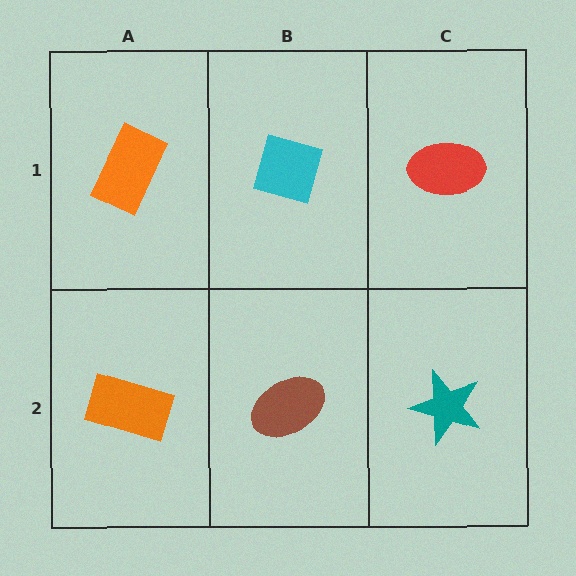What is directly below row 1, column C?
A teal star.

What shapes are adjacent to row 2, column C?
A red ellipse (row 1, column C), a brown ellipse (row 2, column B).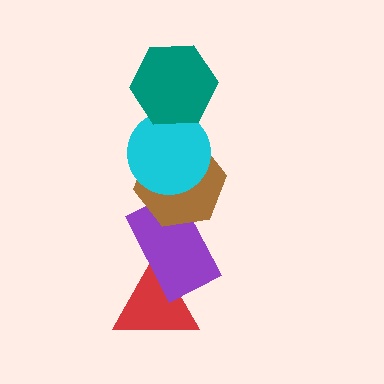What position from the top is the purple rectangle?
The purple rectangle is 4th from the top.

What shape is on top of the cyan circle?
The teal hexagon is on top of the cyan circle.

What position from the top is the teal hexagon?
The teal hexagon is 1st from the top.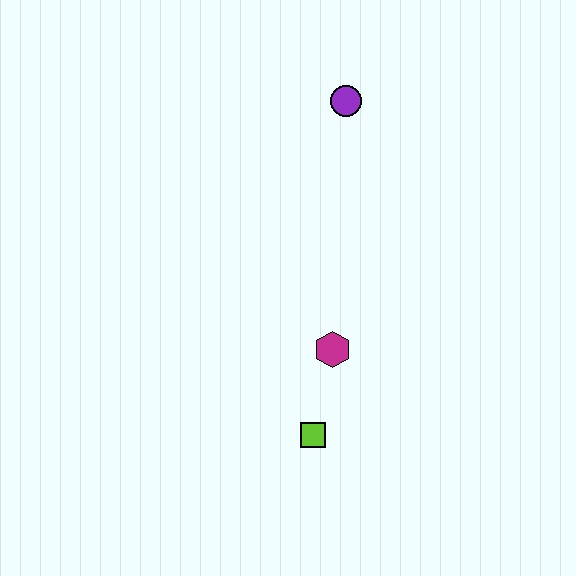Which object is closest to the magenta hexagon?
The lime square is closest to the magenta hexagon.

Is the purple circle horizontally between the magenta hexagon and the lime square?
No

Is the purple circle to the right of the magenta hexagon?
Yes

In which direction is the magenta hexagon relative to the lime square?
The magenta hexagon is above the lime square.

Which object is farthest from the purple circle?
The lime square is farthest from the purple circle.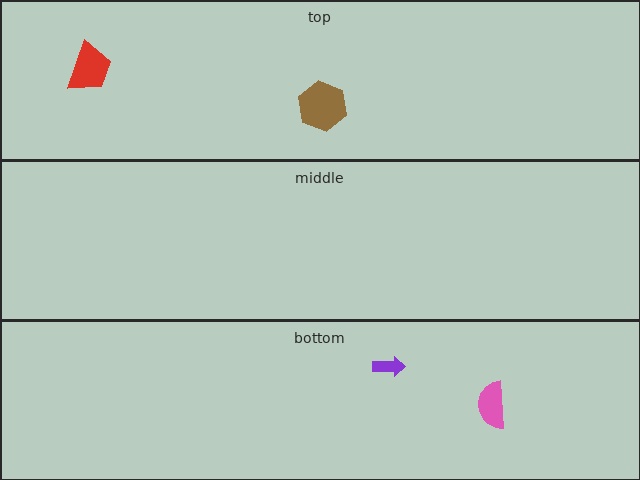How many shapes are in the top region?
2.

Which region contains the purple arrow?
The bottom region.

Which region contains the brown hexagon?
The top region.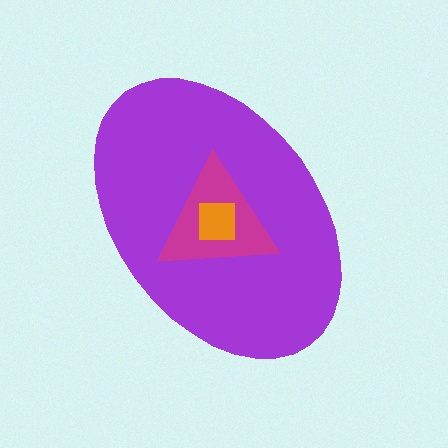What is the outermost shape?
The purple ellipse.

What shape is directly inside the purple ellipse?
The magenta triangle.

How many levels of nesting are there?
3.